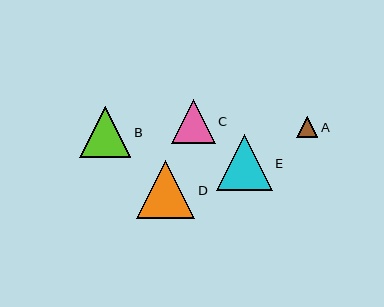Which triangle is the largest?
Triangle D is the largest with a size of approximately 58 pixels.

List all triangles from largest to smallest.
From largest to smallest: D, E, B, C, A.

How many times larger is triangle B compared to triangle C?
Triangle B is approximately 1.2 times the size of triangle C.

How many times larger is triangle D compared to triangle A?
Triangle D is approximately 2.8 times the size of triangle A.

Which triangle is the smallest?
Triangle A is the smallest with a size of approximately 21 pixels.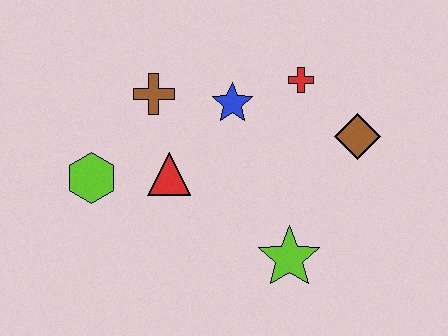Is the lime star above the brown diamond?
No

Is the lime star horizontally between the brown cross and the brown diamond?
Yes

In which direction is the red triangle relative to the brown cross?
The red triangle is below the brown cross.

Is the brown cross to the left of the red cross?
Yes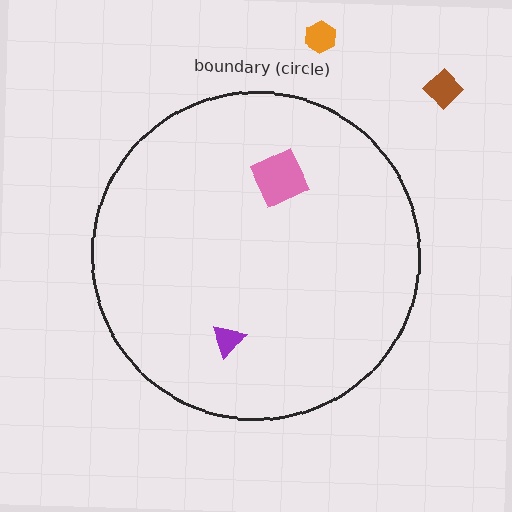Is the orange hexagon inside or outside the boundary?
Outside.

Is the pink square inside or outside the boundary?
Inside.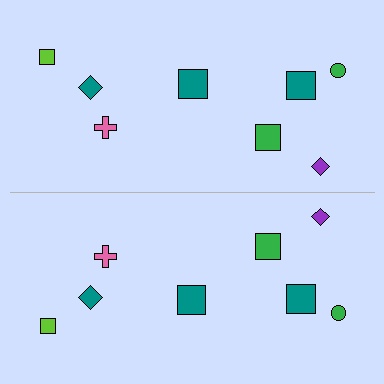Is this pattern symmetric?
Yes, this pattern has bilateral (reflection) symmetry.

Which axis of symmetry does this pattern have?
The pattern has a horizontal axis of symmetry running through the center of the image.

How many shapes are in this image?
There are 16 shapes in this image.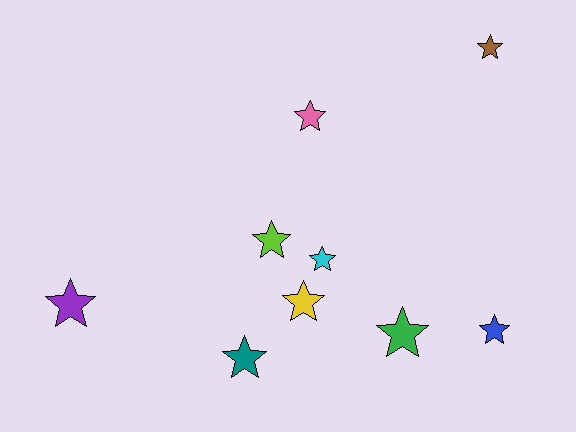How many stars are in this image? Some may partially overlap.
There are 9 stars.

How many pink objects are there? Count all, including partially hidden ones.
There is 1 pink object.